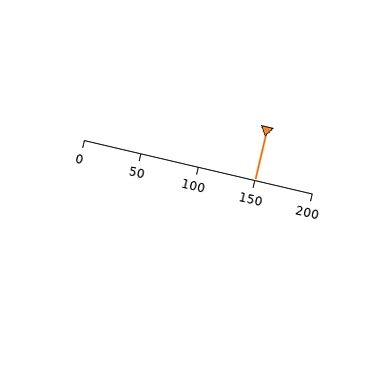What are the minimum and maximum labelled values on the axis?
The axis runs from 0 to 200.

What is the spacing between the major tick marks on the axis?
The major ticks are spaced 50 apart.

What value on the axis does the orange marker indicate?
The marker indicates approximately 150.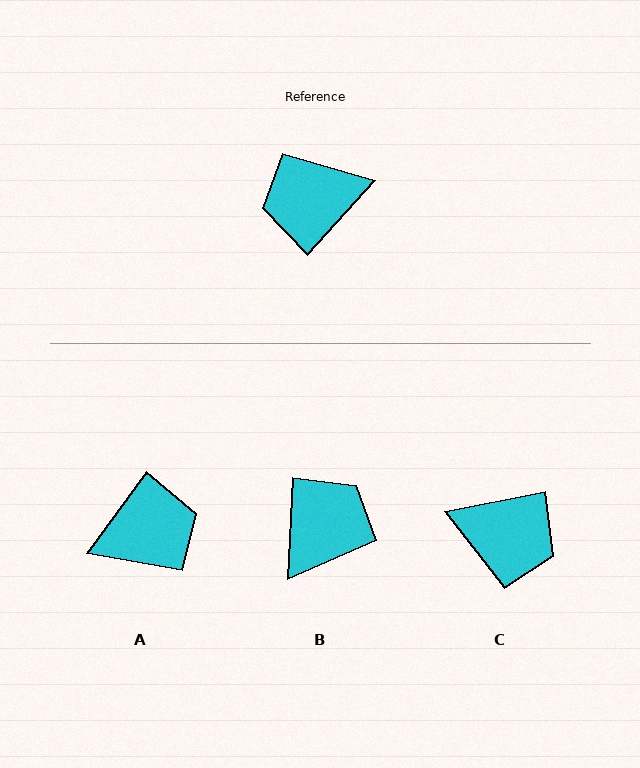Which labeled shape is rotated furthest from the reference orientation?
A, about 174 degrees away.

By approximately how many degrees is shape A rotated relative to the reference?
Approximately 174 degrees clockwise.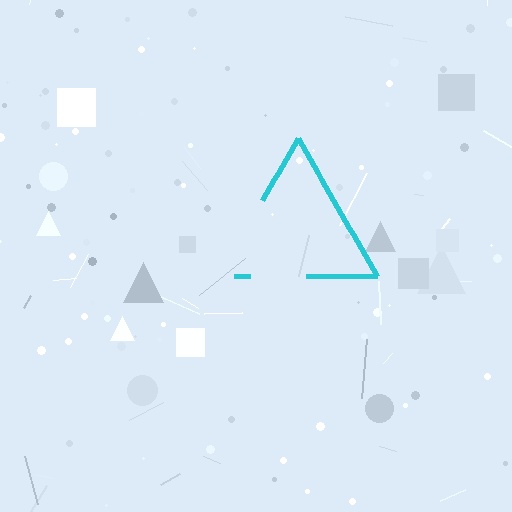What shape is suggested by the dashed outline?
The dashed outline suggests a triangle.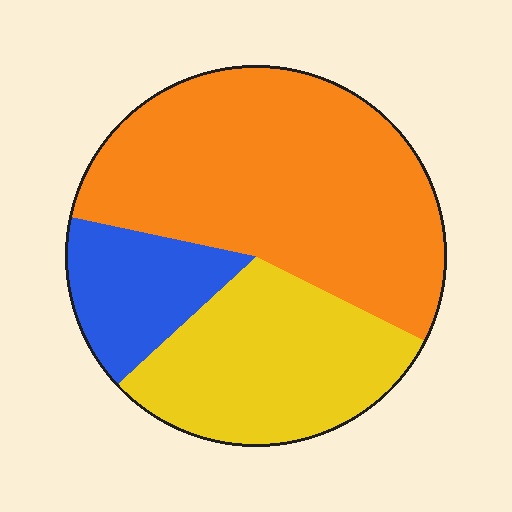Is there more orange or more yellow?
Orange.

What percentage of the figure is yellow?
Yellow takes up about one third (1/3) of the figure.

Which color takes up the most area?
Orange, at roughly 55%.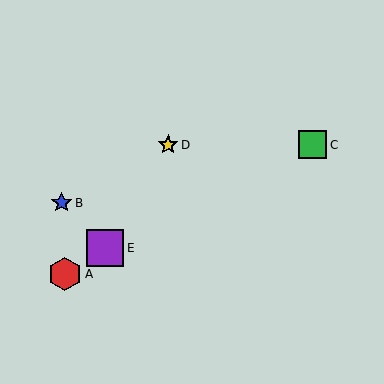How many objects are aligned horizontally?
2 objects (C, D) are aligned horizontally.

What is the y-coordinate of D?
Object D is at y≈145.